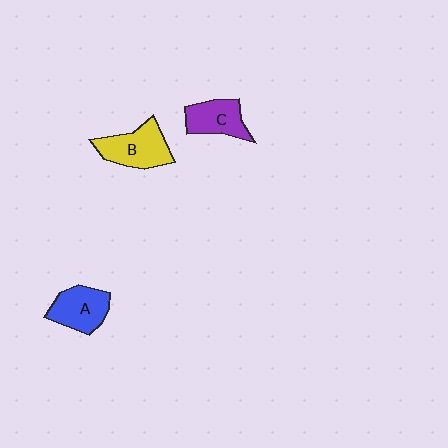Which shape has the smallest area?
Shape C (purple).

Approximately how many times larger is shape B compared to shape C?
Approximately 1.3 times.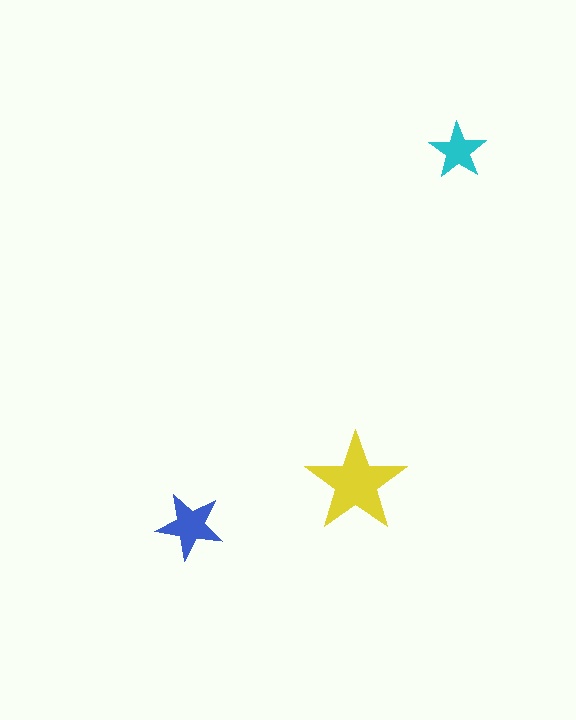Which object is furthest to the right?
The cyan star is rightmost.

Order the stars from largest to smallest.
the yellow one, the blue one, the cyan one.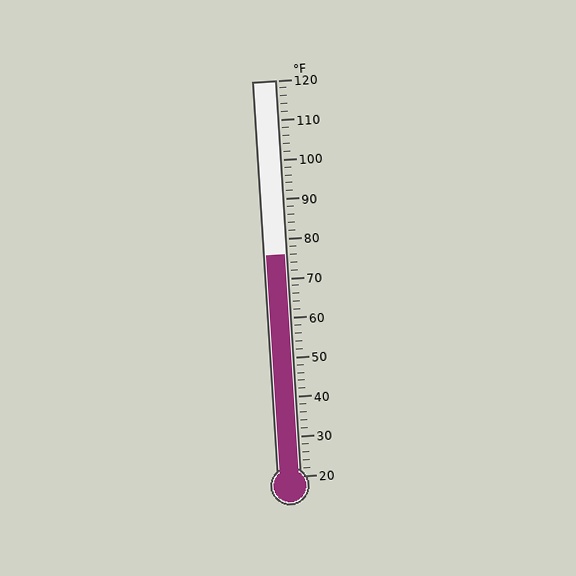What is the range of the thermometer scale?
The thermometer scale ranges from 20°F to 120°F.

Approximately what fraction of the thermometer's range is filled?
The thermometer is filled to approximately 55% of its range.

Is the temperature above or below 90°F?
The temperature is below 90°F.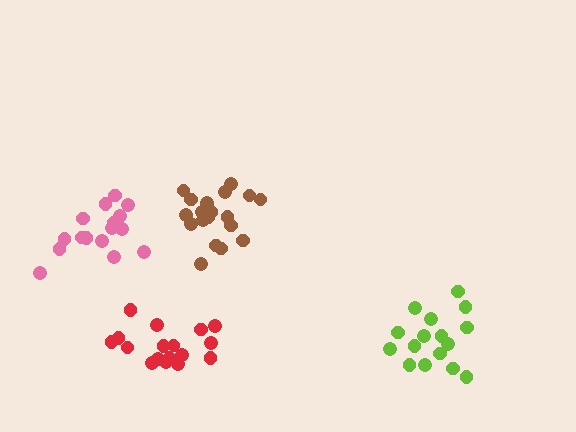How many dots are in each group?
Group 1: 16 dots, Group 2: 17 dots, Group 3: 19 dots, Group 4: 16 dots (68 total).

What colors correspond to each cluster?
The clusters are colored: pink, red, brown, lime.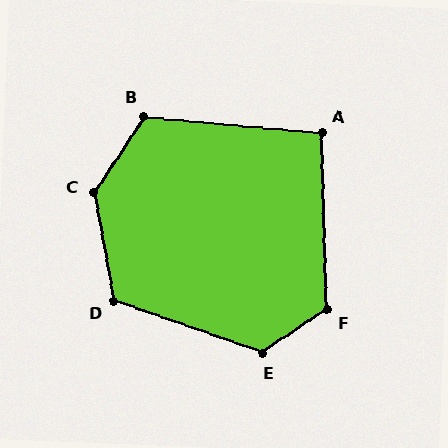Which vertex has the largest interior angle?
C, at approximately 136 degrees.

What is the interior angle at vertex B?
Approximately 118 degrees (obtuse).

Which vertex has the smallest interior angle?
A, at approximately 97 degrees.